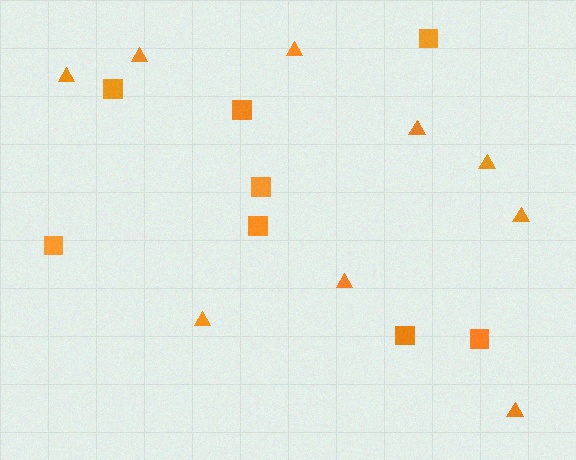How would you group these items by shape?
There are 2 groups: one group of squares (8) and one group of triangles (9).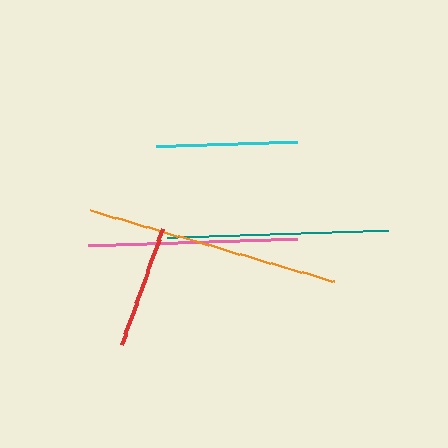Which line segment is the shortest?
The red line is the shortest at approximately 124 pixels.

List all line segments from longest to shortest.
From longest to shortest: orange, teal, pink, cyan, red.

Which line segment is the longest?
The orange line is the longest at approximately 253 pixels.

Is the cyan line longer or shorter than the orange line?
The orange line is longer than the cyan line.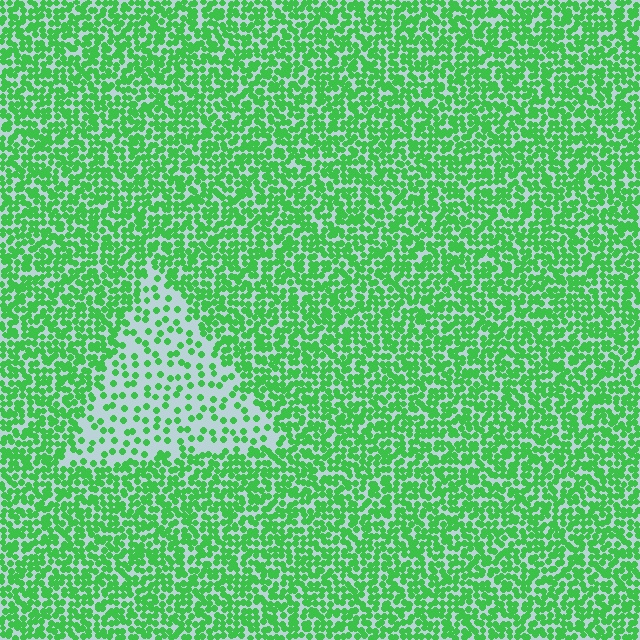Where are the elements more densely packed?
The elements are more densely packed outside the triangle boundary.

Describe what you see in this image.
The image contains small green elements arranged at two different densities. A triangle-shaped region is visible where the elements are less densely packed than the surrounding area.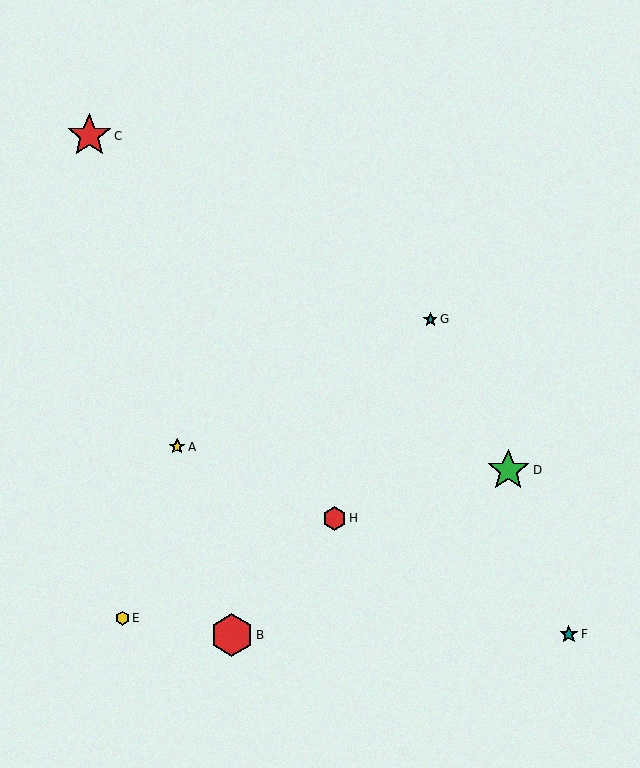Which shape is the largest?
The red star (labeled C) is the largest.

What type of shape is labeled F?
Shape F is a teal star.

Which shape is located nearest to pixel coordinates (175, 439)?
The yellow star (labeled A) at (177, 447) is nearest to that location.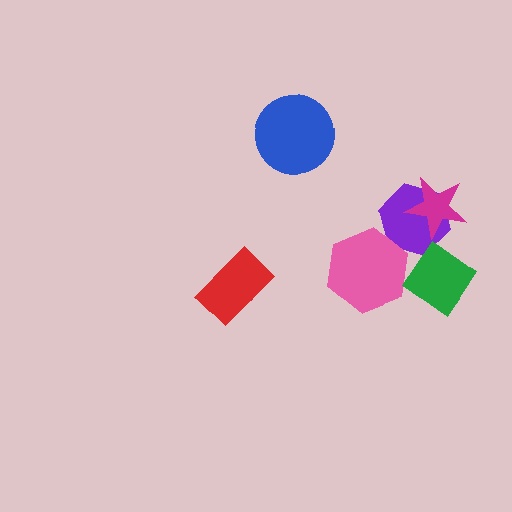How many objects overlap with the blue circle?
0 objects overlap with the blue circle.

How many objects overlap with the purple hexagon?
2 objects overlap with the purple hexagon.